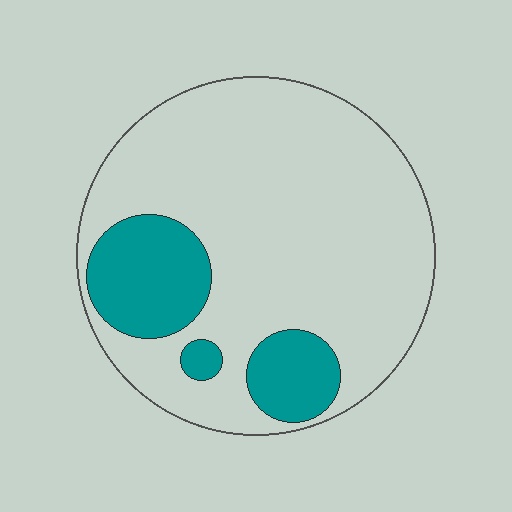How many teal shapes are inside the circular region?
3.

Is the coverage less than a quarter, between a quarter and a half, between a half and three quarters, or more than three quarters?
Less than a quarter.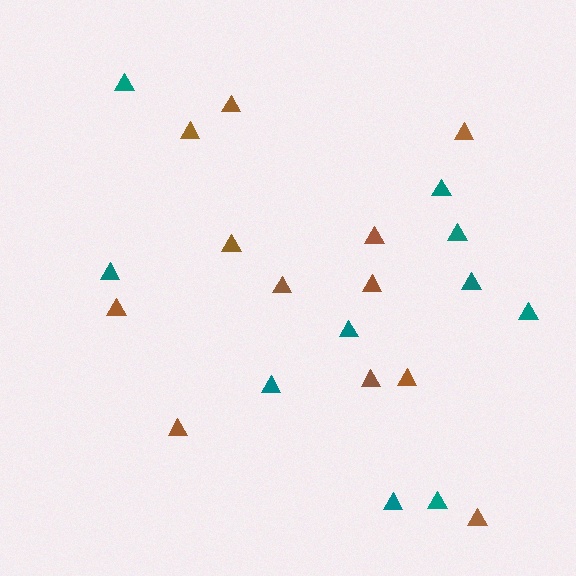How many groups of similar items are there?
There are 2 groups: one group of teal triangles (10) and one group of brown triangles (12).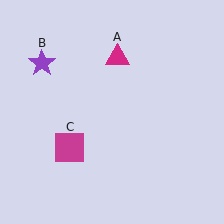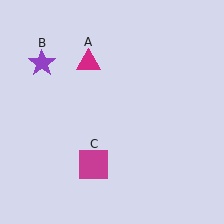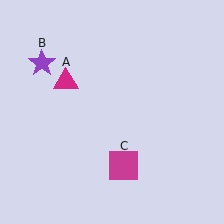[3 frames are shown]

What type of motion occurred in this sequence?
The magenta triangle (object A), magenta square (object C) rotated counterclockwise around the center of the scene.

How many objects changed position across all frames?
2 objects changed position: magenta triangle (object A), magenta square (object C).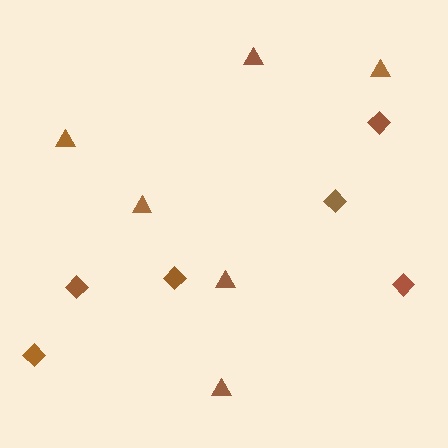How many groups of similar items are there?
There are 2 groups: one group of triangles (6) and one group of diamonds (6).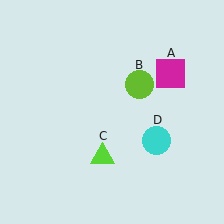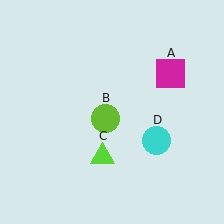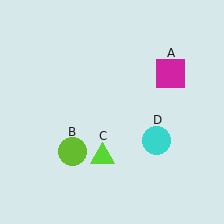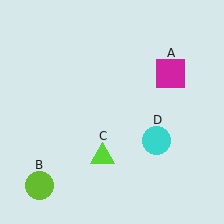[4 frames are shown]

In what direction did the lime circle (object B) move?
The lime circle (object B) moved down and to the left.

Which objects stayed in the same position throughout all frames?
Magenta square (object A) and lime triangle (object C) and cyan circle (object D) remained stationary.